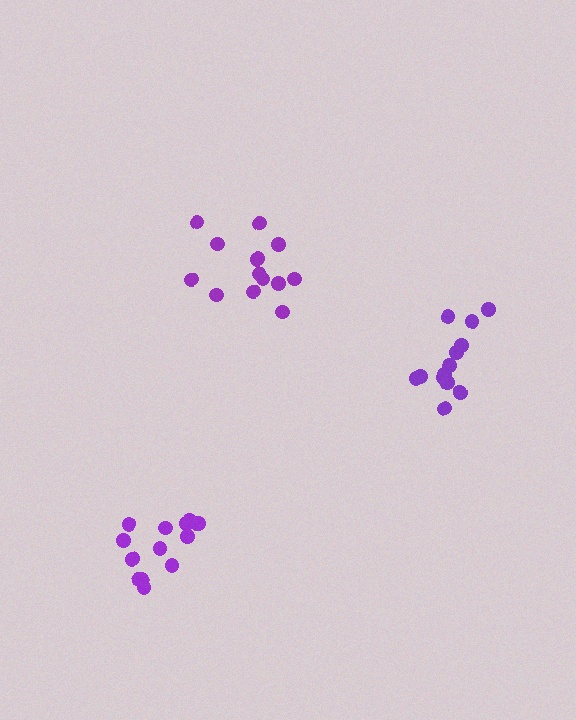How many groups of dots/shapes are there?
There are 3 groups.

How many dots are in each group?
Group 1: 13 dots, Group 2: 13 dots, Group 3: 13 dots (39 total).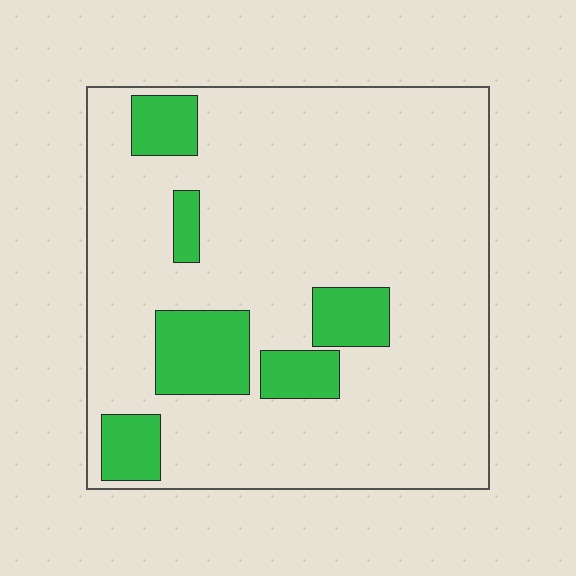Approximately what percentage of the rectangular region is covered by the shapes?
Approximately 15%.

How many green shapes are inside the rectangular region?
6.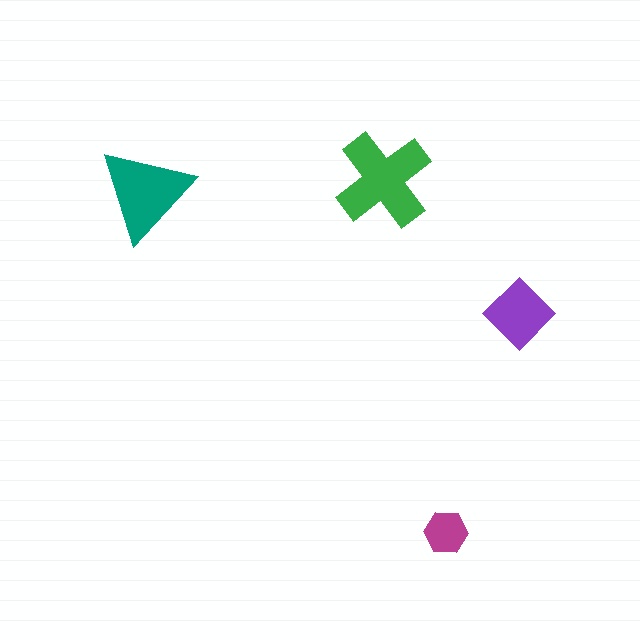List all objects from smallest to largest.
The magenta hexagon, the purple diamond, the teal triangle, the green cross.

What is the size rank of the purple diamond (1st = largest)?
3rd.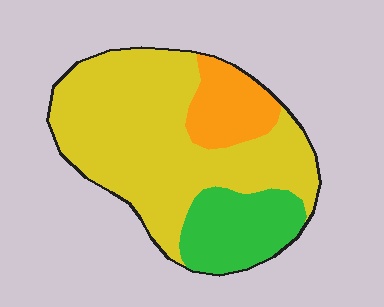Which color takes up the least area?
Orange, at roughly 15%.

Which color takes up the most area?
Yellow, at roughly 65%.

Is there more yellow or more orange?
Yellow.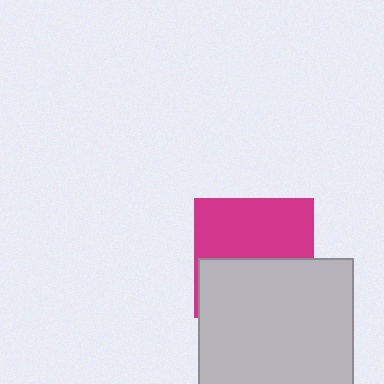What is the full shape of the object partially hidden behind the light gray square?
The partially hidden object is a magenta square.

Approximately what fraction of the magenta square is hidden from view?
Roughly 48% of the magenta square is hidden behind the light gray square.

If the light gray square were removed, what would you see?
You would see the complete magenta square.